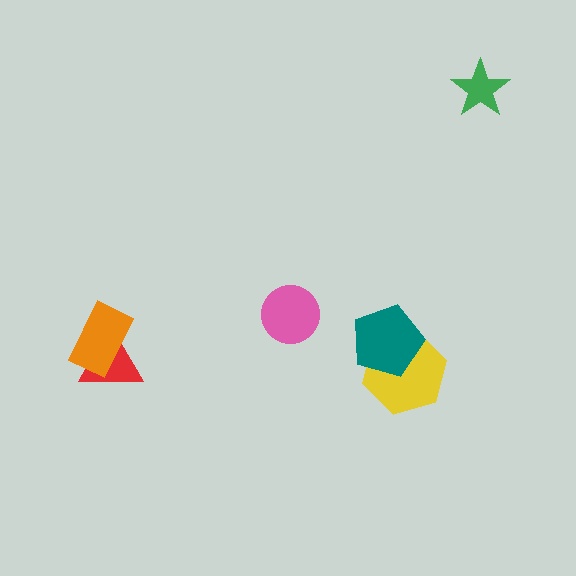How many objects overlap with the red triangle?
1 object overlaps with the red triangle.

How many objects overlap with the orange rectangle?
1 object overlaps with the orange rectangle.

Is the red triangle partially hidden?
Yes, it is partially covered by another shape.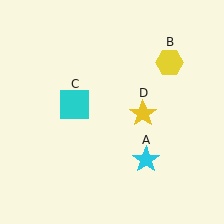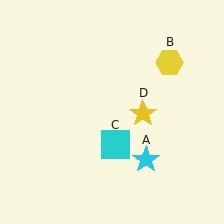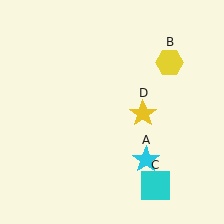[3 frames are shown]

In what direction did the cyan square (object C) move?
The cyan square (object C) moved down and to the right.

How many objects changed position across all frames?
1 object changed position: cyan square (object C).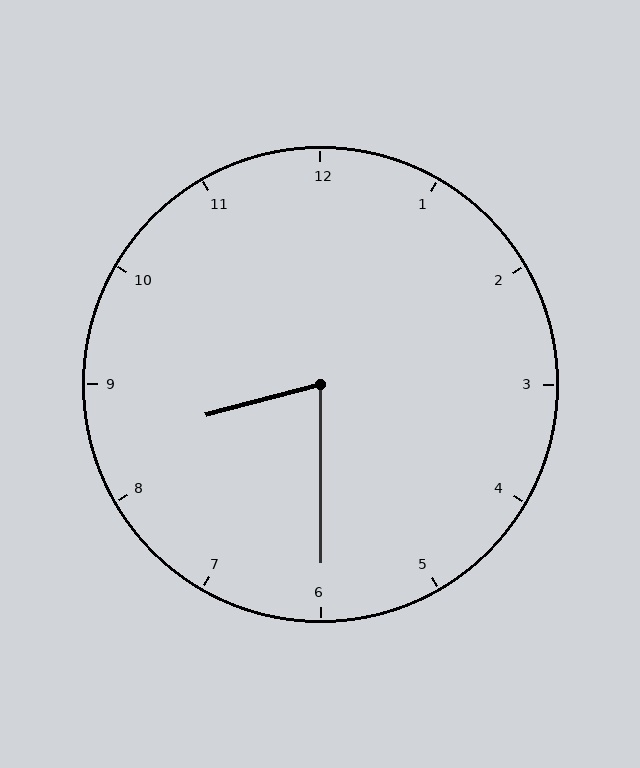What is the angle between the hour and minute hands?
Approximately 75 degrees.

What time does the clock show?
8:30.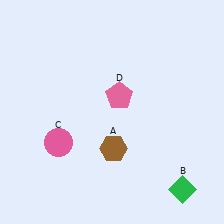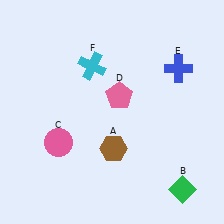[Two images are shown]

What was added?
A blue cross (E), a cyan cross (F) were added in Image 2.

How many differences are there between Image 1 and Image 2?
There are 2 differences between the two images.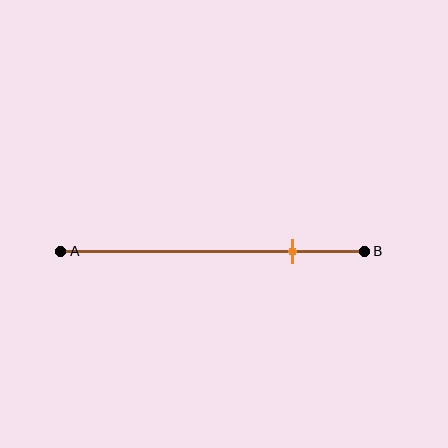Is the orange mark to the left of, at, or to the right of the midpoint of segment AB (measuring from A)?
The orange mark is to the right of the midpoint of segment AB.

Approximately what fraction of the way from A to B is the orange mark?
The orange mark is approximately 75% of the way from A to B.